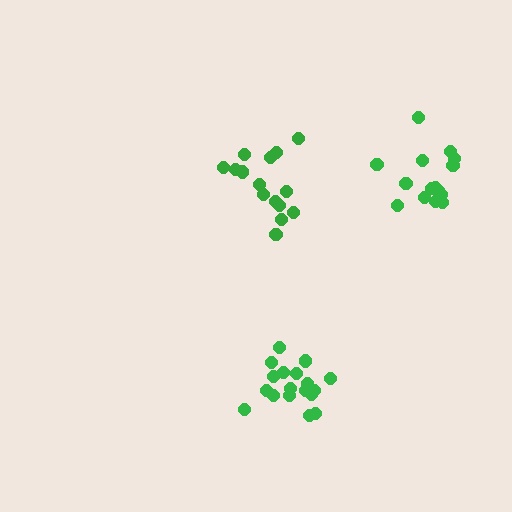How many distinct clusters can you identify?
There are 3 distinct clusters.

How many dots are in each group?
Group 1: 18 dots, Group 2: 16 dots, Group 3: 15 dots (49 total).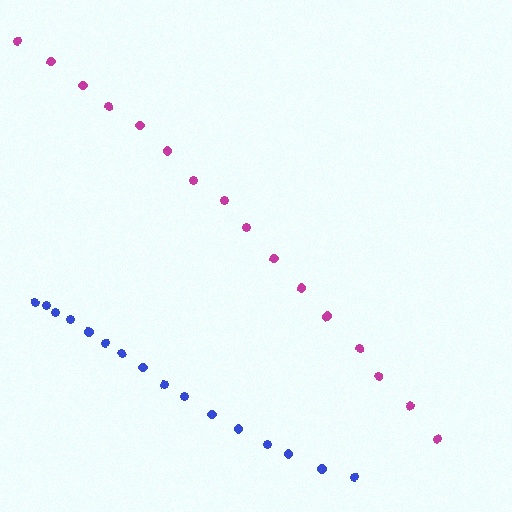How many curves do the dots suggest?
There are 2 distinct paths.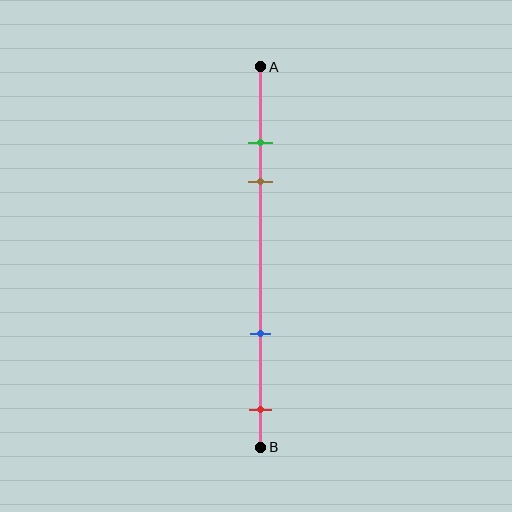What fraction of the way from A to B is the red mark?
The red mark is approximately 90% (0.9) of the way from A to B.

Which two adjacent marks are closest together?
The green and brown marks are the closest adjacent pair.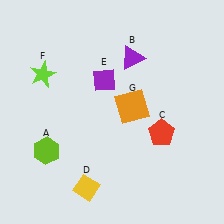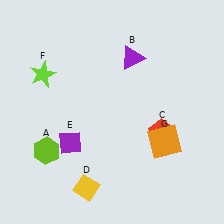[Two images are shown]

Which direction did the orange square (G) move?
The orange square (G) moved down.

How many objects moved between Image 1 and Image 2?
2 objects moved between the two images.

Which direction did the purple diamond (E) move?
The purple diamond (E) moved down.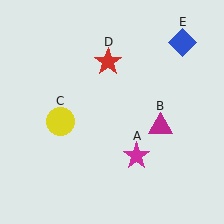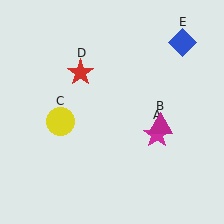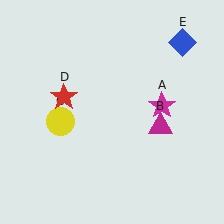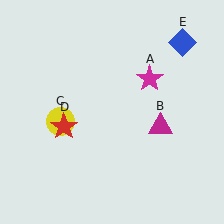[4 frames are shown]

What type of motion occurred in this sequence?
The magenta star (object A), red star (object D) rotated counterclockwise around the center of the scene.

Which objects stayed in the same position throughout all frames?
Magenta triangle (object B) and yellow circle (object C) and blue diamond (object E) remained stationary.